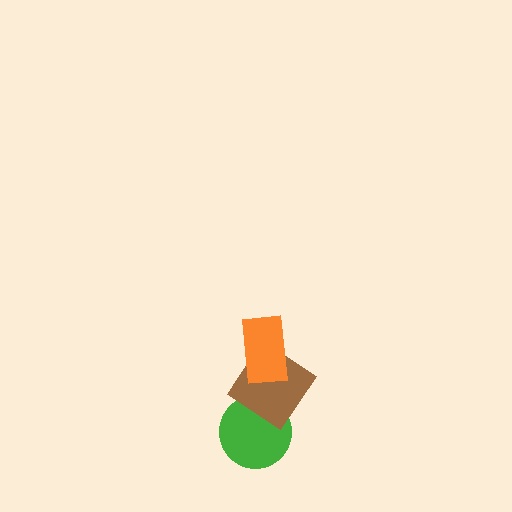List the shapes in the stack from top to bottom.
From top to bottom: the orange rectangle, the brown diamond, the green circle.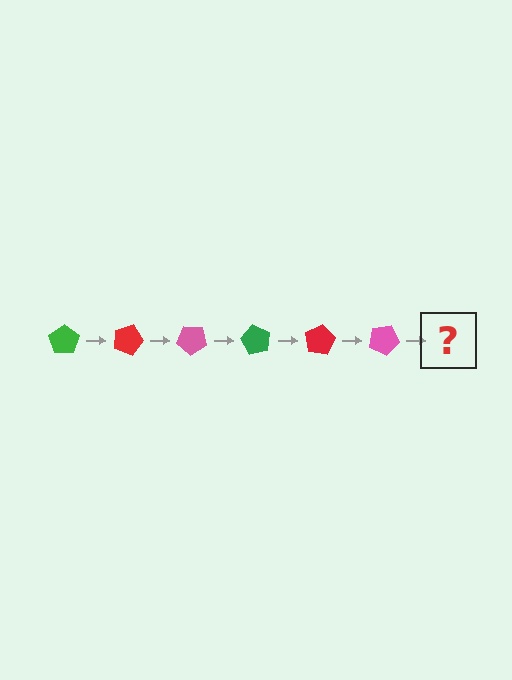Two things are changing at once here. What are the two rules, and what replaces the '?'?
The two rules are that it rotates 20 degrees each step and the color cycles through green, red, and pink. The '?' should be a green pentagon, rotated 120 degrees from the start.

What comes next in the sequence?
The next element should be a green pentagon, rotated 120 degrees from the start.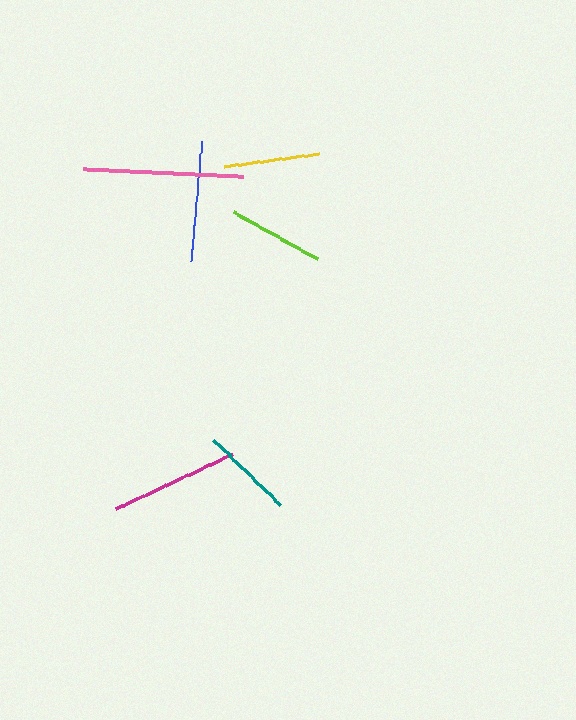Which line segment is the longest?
The pink line is the longest at approximately 161 pixels.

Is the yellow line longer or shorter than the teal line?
The yellow line is longer than the teal line.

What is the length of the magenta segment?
The magenta segment is approximately 129 pixels long.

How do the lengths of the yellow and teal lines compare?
The yellow and teal lines are approximately the same length.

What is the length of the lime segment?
The lime segment is approximately 97 pixels long.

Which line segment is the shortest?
The teal line is the shortest at approximately 94 pixels.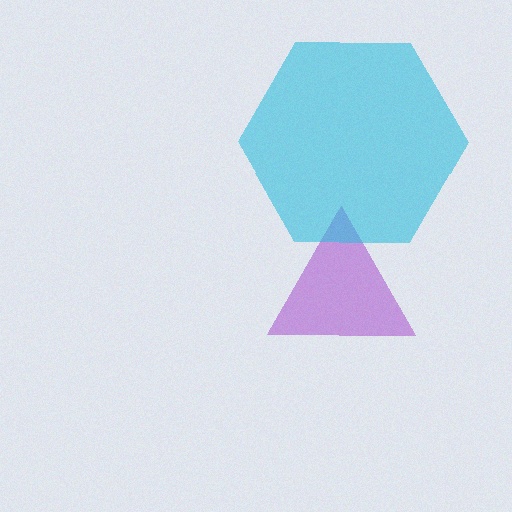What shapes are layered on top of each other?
The layered shapes are: a purple triangle, a cyan hexagon.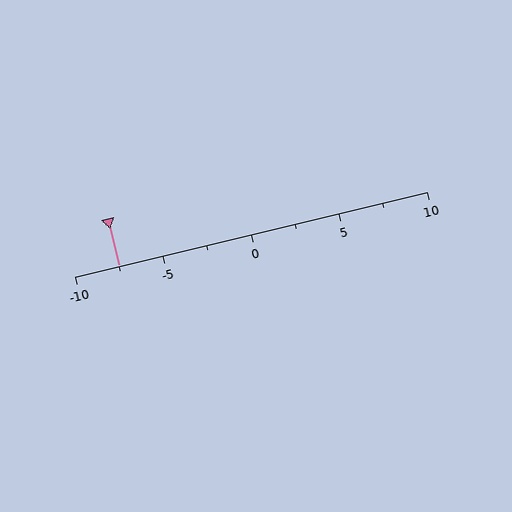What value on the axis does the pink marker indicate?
The marker indicates approximately -7.5.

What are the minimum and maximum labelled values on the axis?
The axis runs from -10 to 10.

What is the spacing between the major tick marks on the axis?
The major ticks are spaced 5 apart.